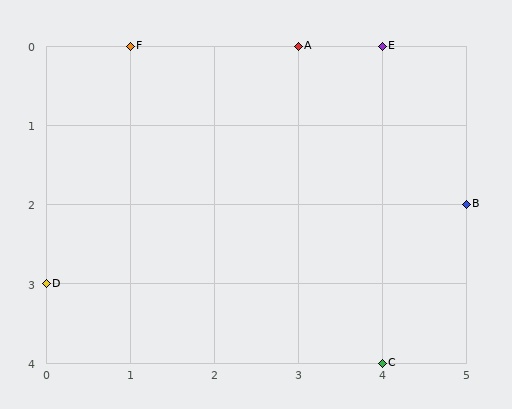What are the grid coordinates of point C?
Point C is at grid coordinates (4, 4).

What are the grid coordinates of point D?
Point D is at grid coordinates (0, 3).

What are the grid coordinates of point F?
Point F is at grid coordinates (1, 0).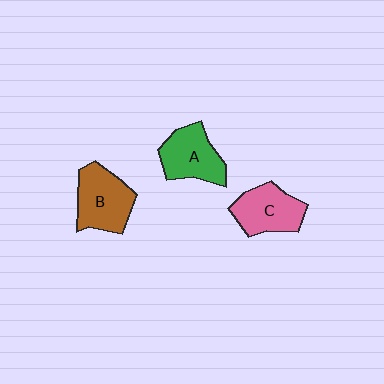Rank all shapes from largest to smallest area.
From largest to smallest: B (brown), A (green), C (pink).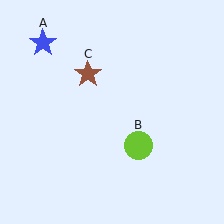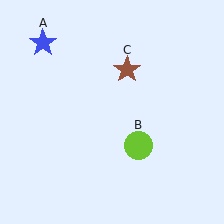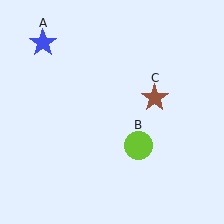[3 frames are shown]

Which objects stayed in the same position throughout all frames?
Blue star (object A) and lime circle (object B) remained stationary.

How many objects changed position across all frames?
1 object changed position: brown star (object C).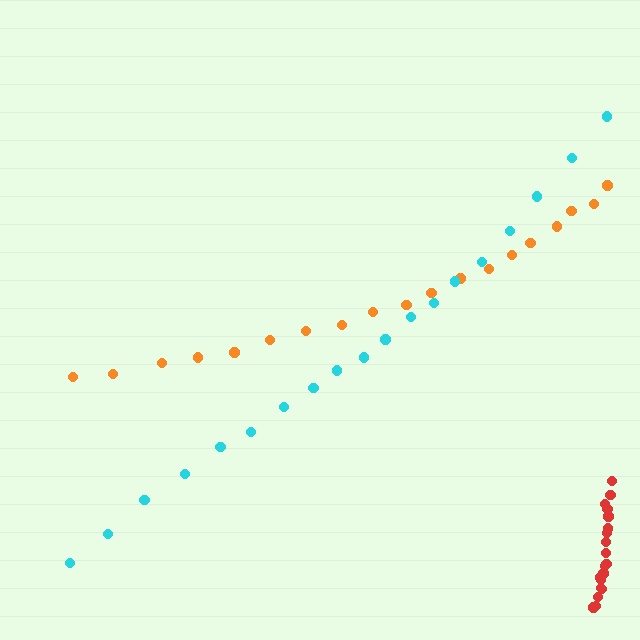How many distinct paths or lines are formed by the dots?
There are 3 distinct paths.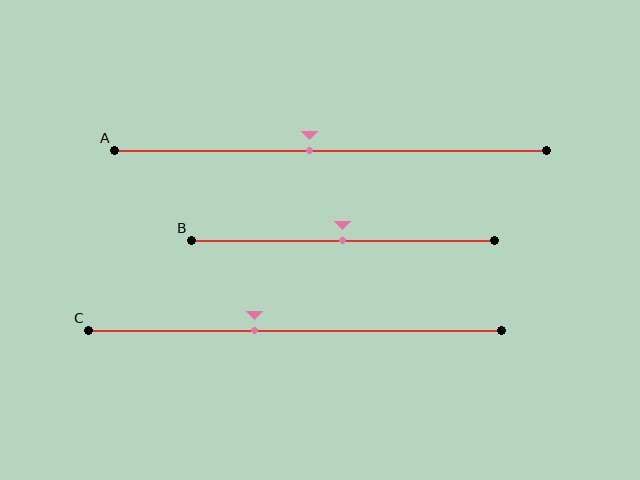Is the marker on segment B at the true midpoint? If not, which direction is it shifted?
Yes, the marker on segment B is at the true midpoint.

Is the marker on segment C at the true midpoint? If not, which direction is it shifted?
No, the marker on segment C is shifted to the left by about 10% of the segment length.